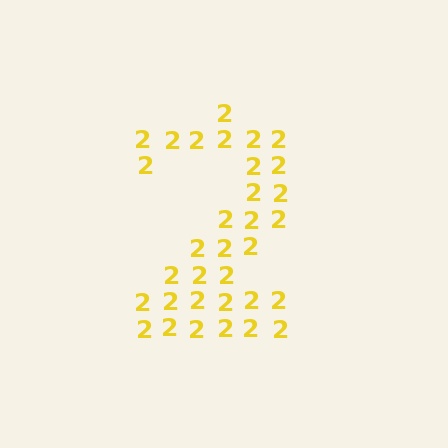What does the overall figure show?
The overall figure shows the digit 2.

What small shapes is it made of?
It is made of small digit 2's.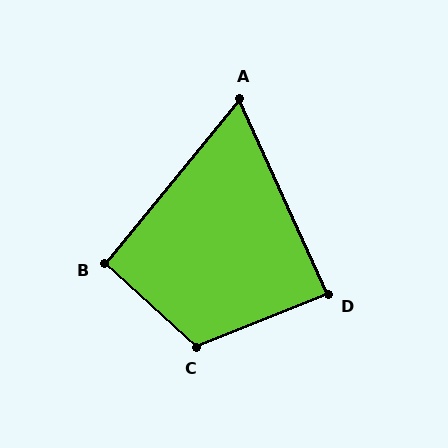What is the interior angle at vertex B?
Approximately 93 degrees (approximately right).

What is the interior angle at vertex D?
Approximately 87 degrees (approximately right).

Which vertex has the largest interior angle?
C, at approximately 116 degrees.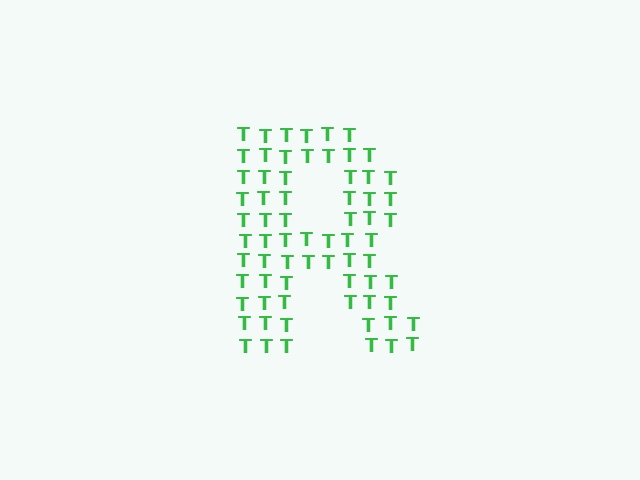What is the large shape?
The large shape is the letter R.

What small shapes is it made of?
It is made of small letter T's.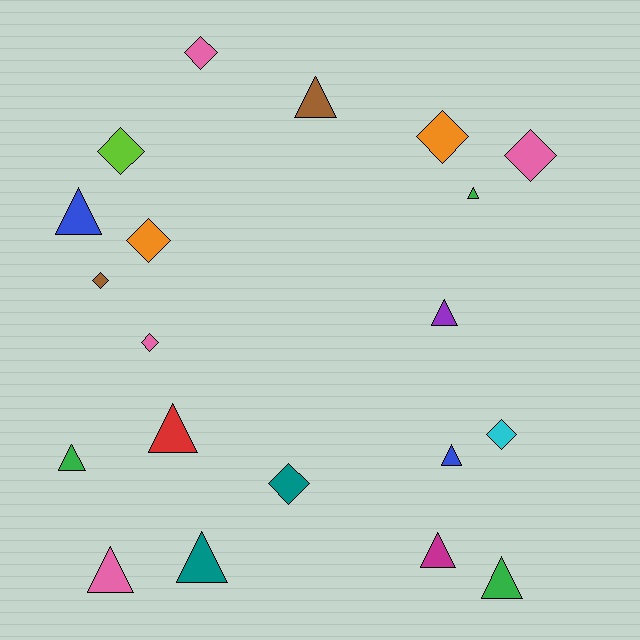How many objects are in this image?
There are 20 objects.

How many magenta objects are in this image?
There is 1 magenta object.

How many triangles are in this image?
There are 11 triangles.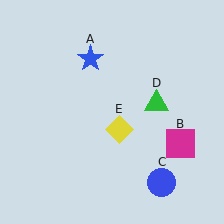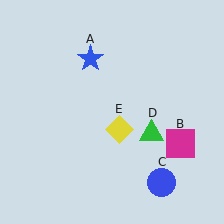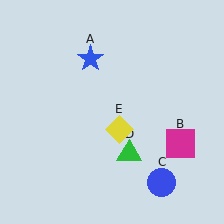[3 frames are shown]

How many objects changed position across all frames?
1 object changed position: green triangle (object D).